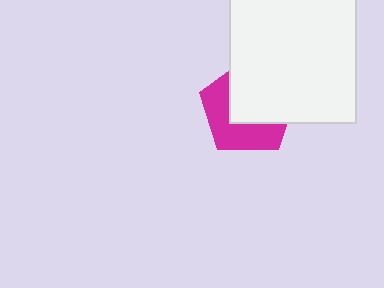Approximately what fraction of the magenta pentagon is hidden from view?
Roughly 54% of the magenta pentagon is hidden behind the white square.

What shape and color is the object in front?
The object in front is a white square.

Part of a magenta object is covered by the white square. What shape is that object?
It is a pentagon.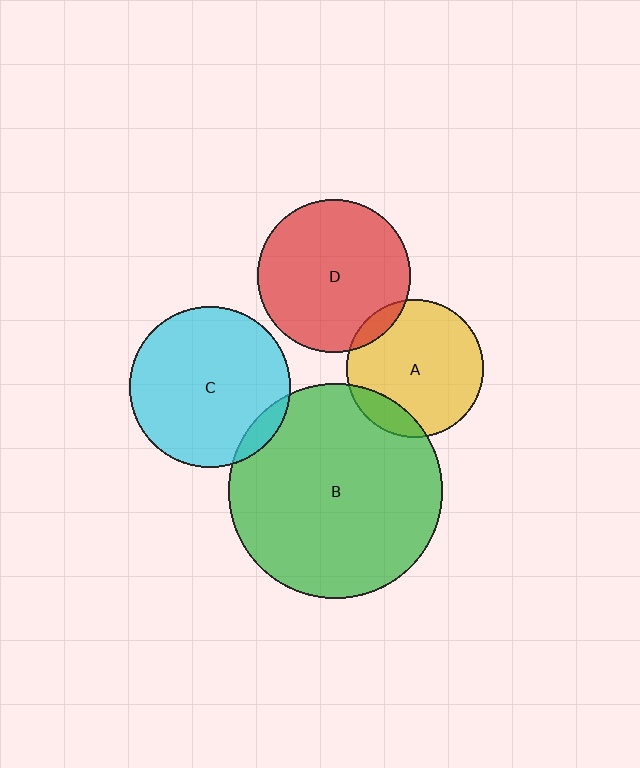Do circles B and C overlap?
Yes.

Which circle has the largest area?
Circle B (green).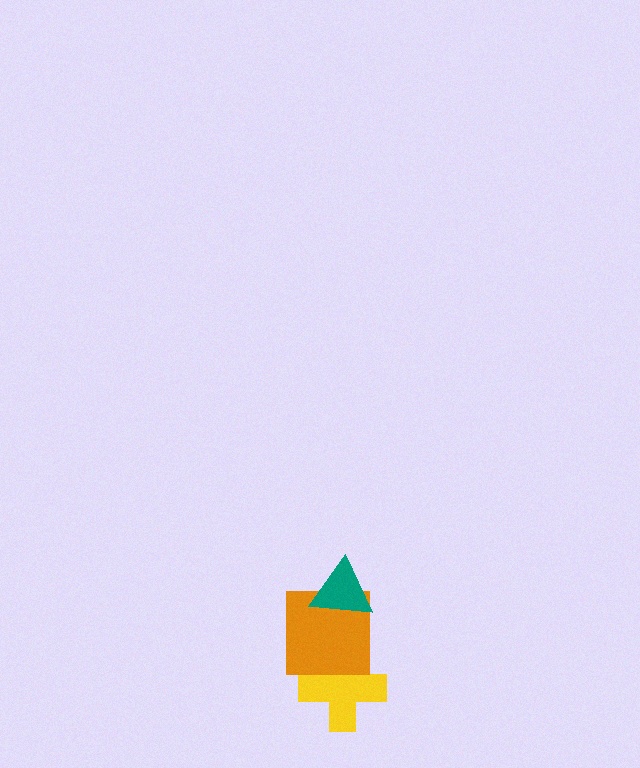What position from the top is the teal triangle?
The teal triangle is 1st from the top.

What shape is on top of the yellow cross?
The orange square is on top of the yellow cross.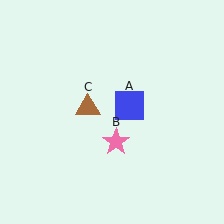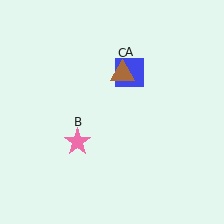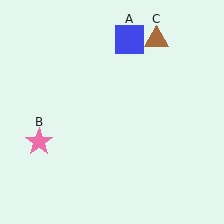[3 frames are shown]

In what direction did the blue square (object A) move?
The blue square (object A) moved up.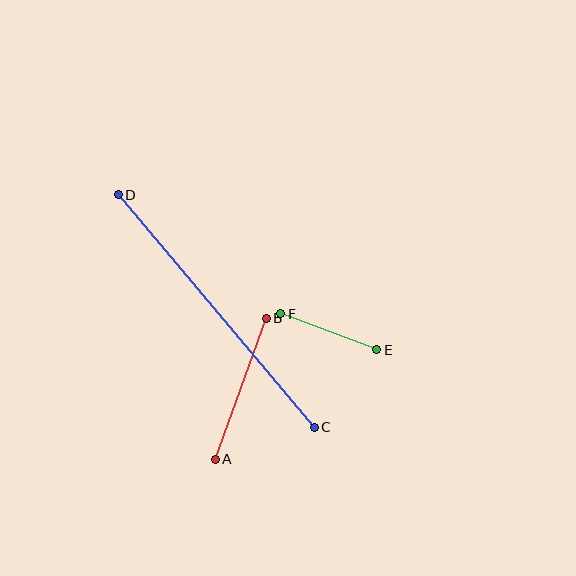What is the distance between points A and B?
The distance is approximately 150 pixels.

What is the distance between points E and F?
The distance is approximately 103 pixels.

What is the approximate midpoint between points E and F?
The midpoint is at approximately (329, 332) pixels.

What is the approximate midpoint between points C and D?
The midpoint is at approximately (216, 311) pixels.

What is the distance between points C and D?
The distance is approximately 304 pixels.